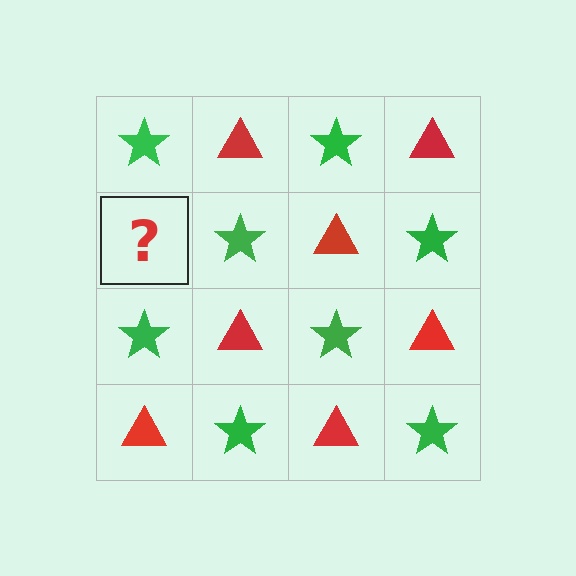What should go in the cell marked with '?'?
The missing cell should contain a red triangle.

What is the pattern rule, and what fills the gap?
The rule is that it alternates green star and red triangle in a checkerboard pattern. The gap should be filled with a red triangle.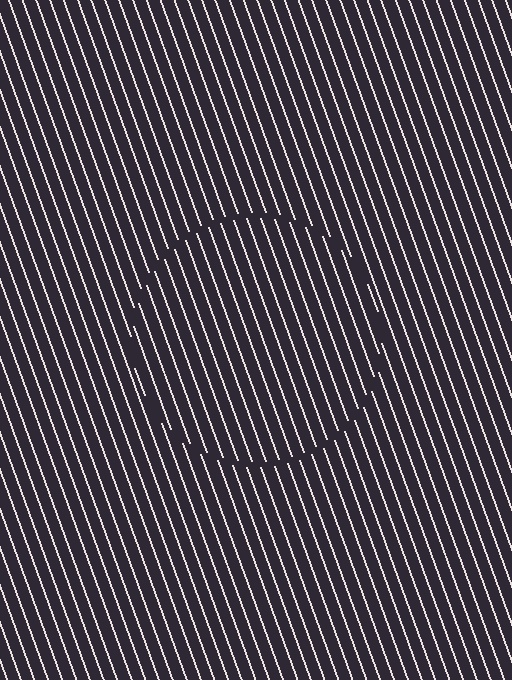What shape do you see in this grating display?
An illusory circle. The interior of the shape contains the same grating, shifted by half a period — the contour is defined by the phase discontinuity where line-ends from the inner and outer gratings abut.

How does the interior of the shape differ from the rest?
The interior of the shape contains the same grating, shifted by half a period — the contour is defined by the phase discontinuity where line-ends from the inner and outer gratings abut.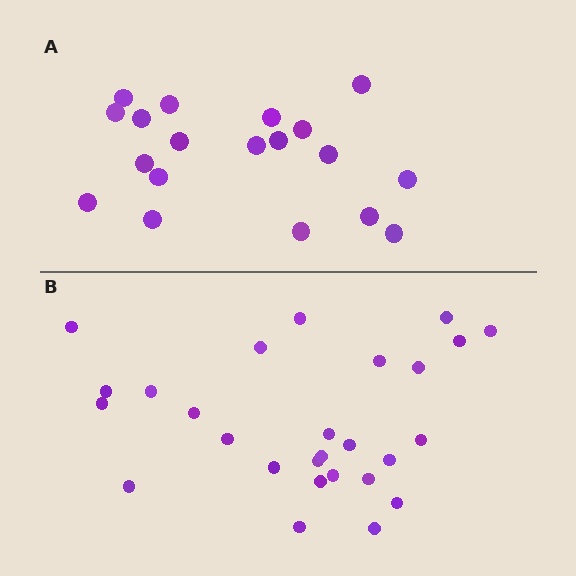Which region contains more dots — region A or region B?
Region B (the bottom region) has more dots.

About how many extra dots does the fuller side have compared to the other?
Region B has roughly 8 or so more dots than region A.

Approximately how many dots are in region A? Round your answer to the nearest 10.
About 20 dots. (The exact count is 19, which rounds to 20.)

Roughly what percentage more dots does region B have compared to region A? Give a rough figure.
About 40% more.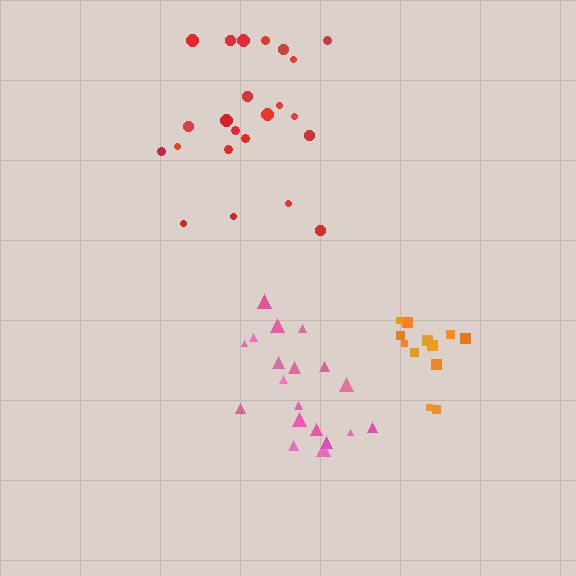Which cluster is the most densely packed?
Orange.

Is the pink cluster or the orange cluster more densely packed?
Orange.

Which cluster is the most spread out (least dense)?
Red.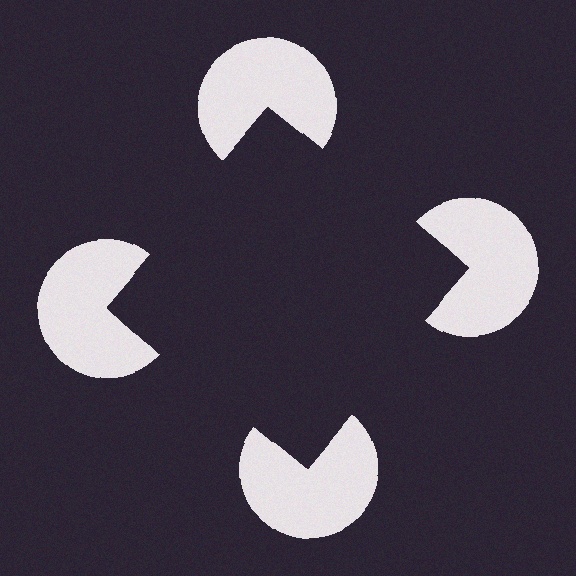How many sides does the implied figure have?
4 sides.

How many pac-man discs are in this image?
There are 4 — one at each vertex of the illusory square.